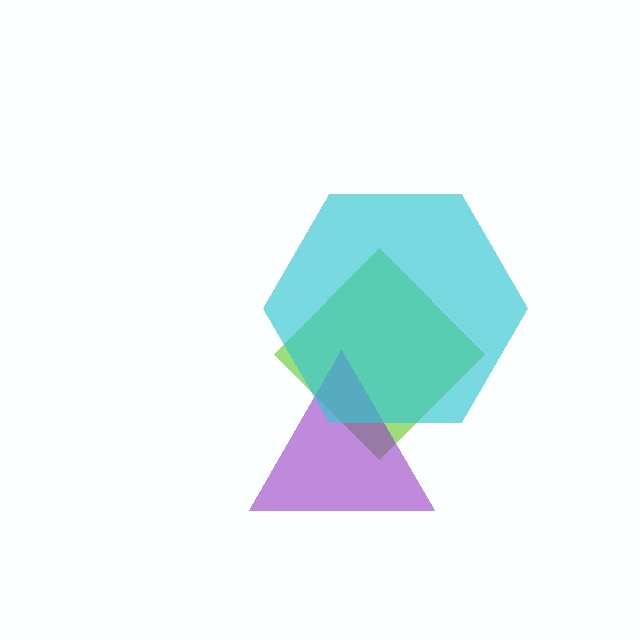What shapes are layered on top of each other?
The layered shapes are: a lime diamond, a purple triangle, a cyan hexagon.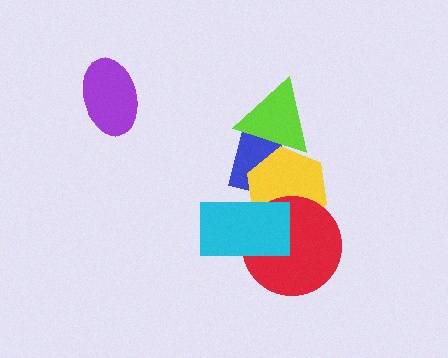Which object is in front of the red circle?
The cyan rectangle is in front of the red circle.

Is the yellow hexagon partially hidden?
Yes, it is partially covered by another shape.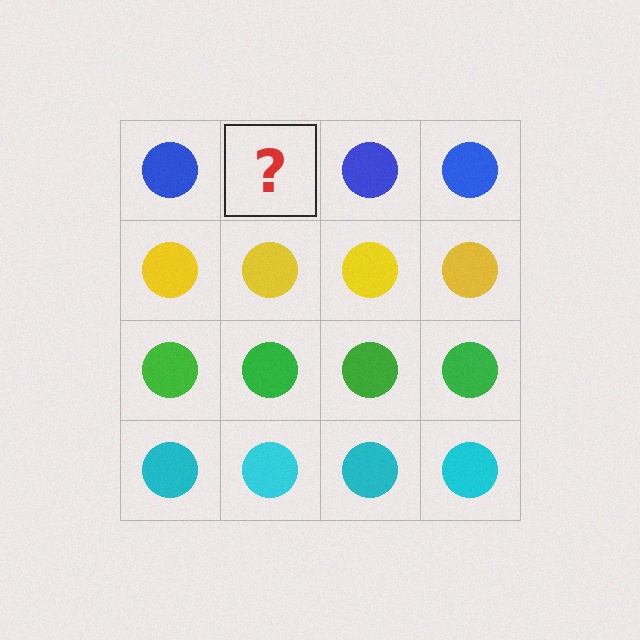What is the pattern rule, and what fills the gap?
The rule is that each row has a consistent color. The gap should be filled with a blue circle.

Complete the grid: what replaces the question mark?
The question mark should be replaced with a blue circle.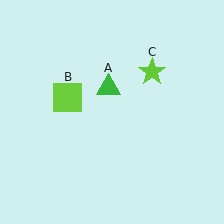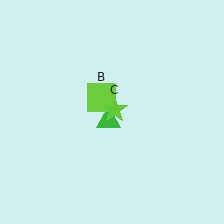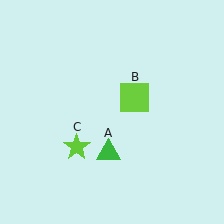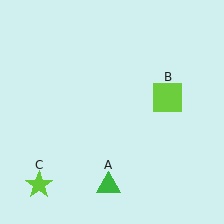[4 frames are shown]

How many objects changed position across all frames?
3 objects changed position: green triangle (object A), lime square (object B), lime star (object C).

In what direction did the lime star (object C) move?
The lime star (object C) moved down and to the left.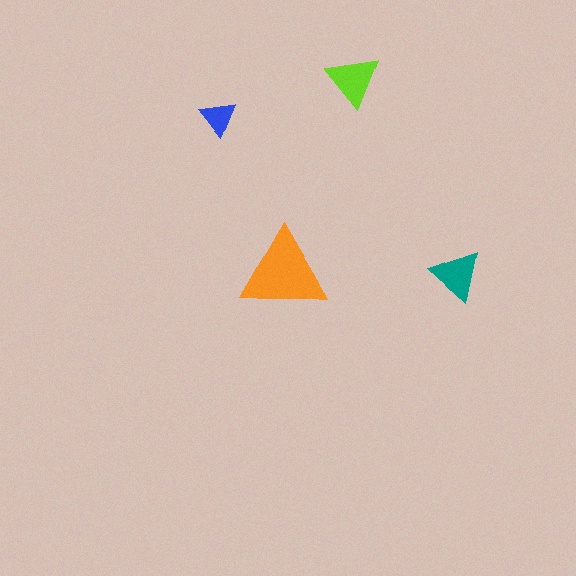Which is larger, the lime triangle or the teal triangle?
The lime one.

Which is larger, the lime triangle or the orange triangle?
The orange one.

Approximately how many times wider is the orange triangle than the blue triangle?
About 2.5 times wider.